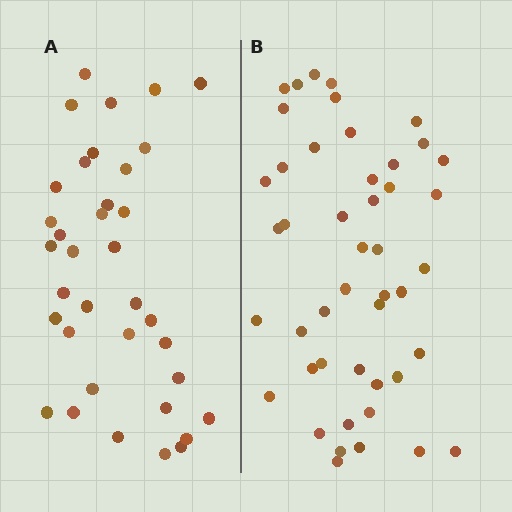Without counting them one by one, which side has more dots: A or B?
Region B (the right region) has more dots.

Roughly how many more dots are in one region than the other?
Region B has roughly 10 or so more dots than region A.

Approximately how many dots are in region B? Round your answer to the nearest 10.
About 50 dots. (The exact count is 46, which rounds to 50.)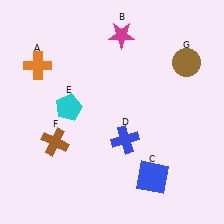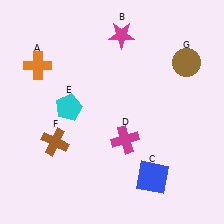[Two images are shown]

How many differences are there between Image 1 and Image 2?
There is 1 difference between the two images.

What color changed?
The cross (D) changed from blue in Image 1 to magenta in Image 2.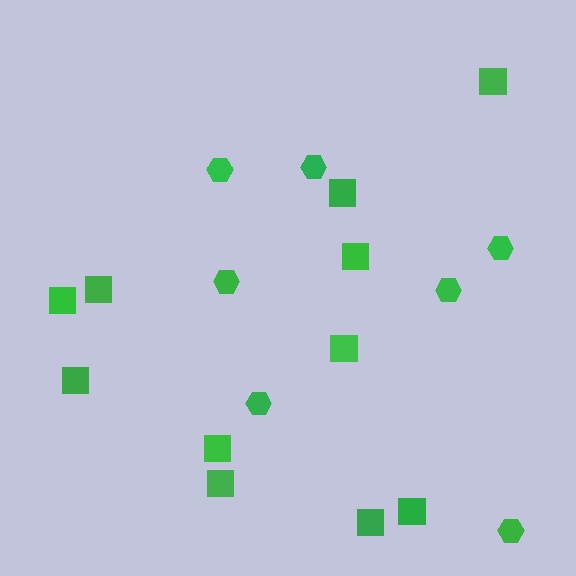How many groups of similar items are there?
There are 2 groups: one group of hexagons (7) and one group of squares (11).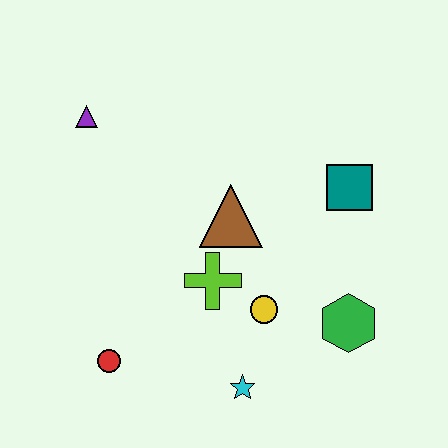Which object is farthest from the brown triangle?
The red circle is farthest from the brown triangle.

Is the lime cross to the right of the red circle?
Yes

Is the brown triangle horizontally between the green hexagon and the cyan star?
No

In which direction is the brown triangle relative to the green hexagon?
The brown triangle is to the left of the green hexagon.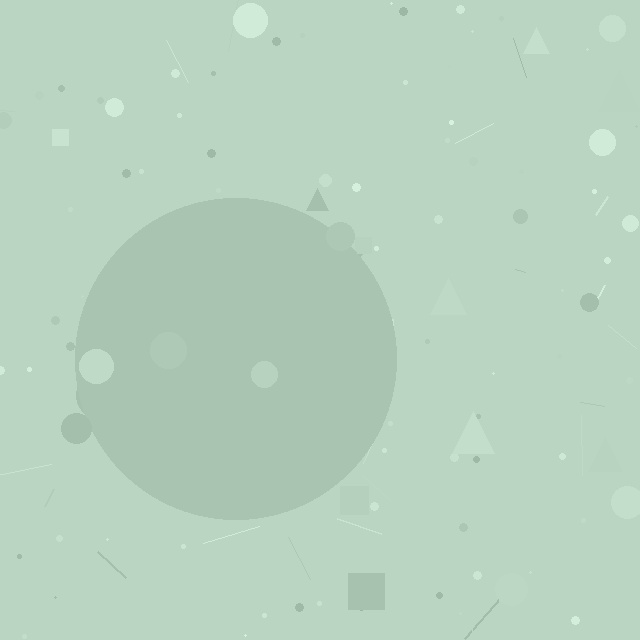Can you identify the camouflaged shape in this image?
The camouflaged shape is a circle.